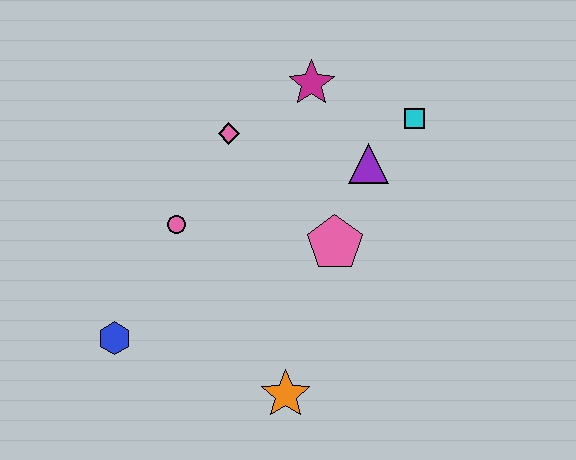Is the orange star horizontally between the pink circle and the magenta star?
Yes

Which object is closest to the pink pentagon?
The purple triangle is closest to the pink pentagon.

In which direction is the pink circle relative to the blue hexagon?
The pink circle is above the blue hexagon.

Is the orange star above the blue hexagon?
No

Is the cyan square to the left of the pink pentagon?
No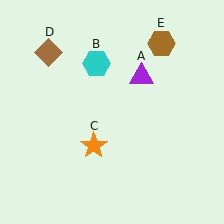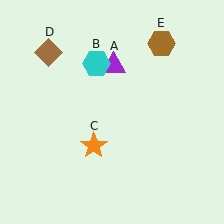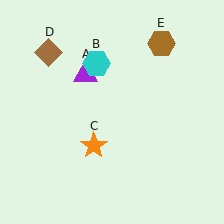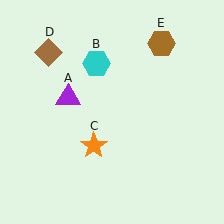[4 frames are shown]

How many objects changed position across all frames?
1 object changed position: purple triangle (object A).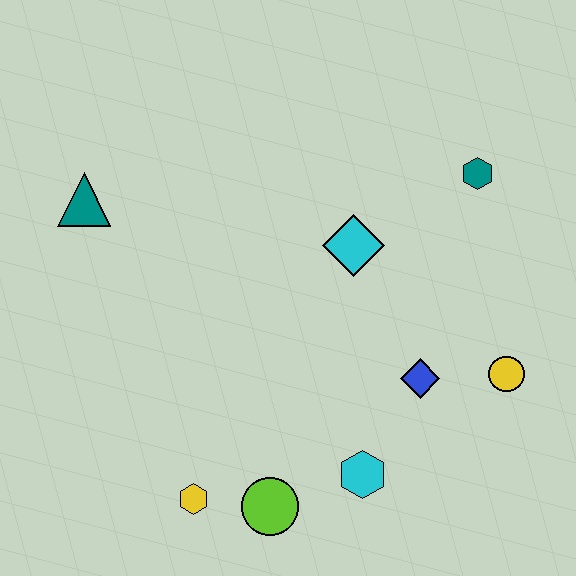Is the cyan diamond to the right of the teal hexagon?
No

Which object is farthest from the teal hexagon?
The yellow hexagon is farthest from the teal hexagon.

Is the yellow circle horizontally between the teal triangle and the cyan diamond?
No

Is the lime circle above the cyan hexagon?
No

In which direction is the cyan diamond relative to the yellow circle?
The cyan diamond is to the left of the yellow circle.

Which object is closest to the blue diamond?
The yellow circle is closest to the blue diamond.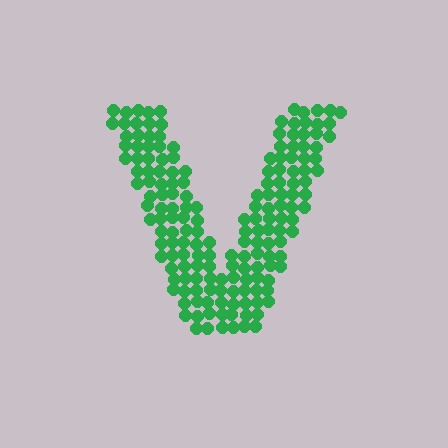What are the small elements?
The small elements are circles.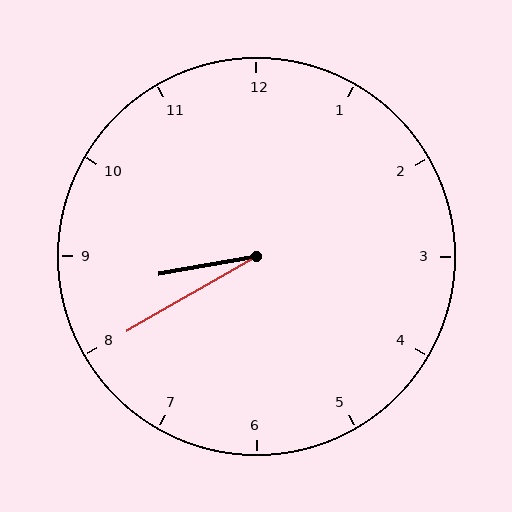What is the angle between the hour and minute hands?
Approximately 20 degrees.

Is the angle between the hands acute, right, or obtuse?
It is acute.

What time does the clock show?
8:40.